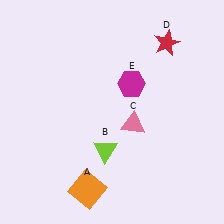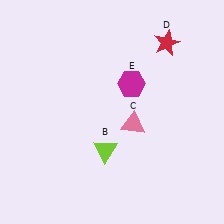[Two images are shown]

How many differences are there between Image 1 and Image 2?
There is 1 difference between the two images.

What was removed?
The orange square (A) was removed in Image 2.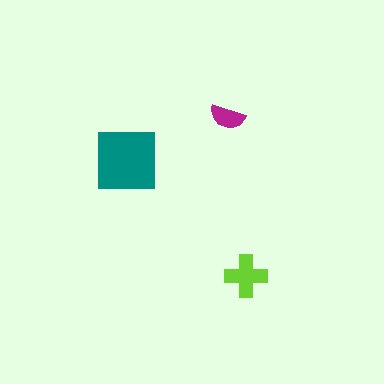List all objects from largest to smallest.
The teal square, the lime cross, the magenta semicircle.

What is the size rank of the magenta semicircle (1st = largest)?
3rd.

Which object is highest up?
The magenta semicircle is topmost.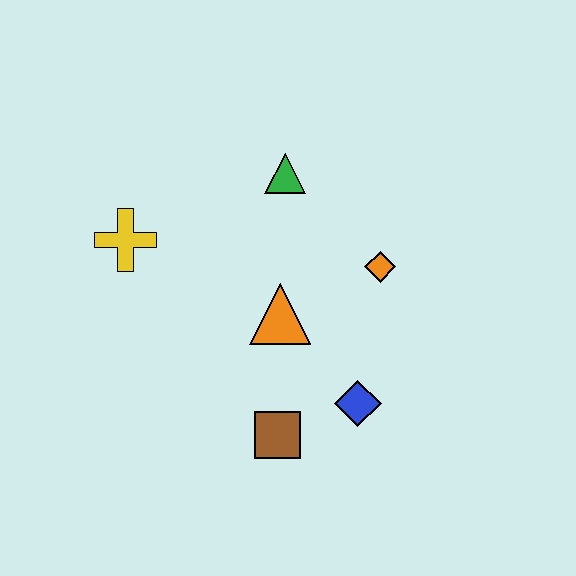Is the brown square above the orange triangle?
No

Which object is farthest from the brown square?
The green triangle is farthest from the brown square.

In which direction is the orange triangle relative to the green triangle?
The orange triangle is below the green triangle.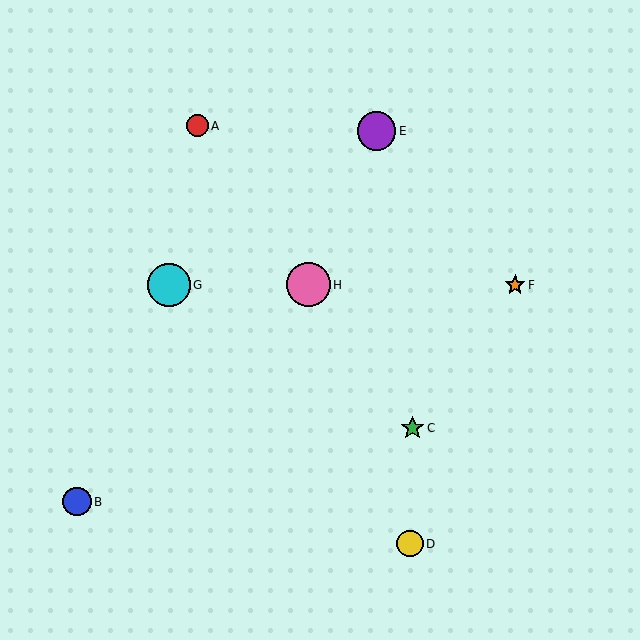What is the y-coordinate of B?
Object B is at y≈502.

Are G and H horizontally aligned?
Yes, both are at y≈285.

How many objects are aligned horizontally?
3 objects (F, G, H) are aligned horizontally.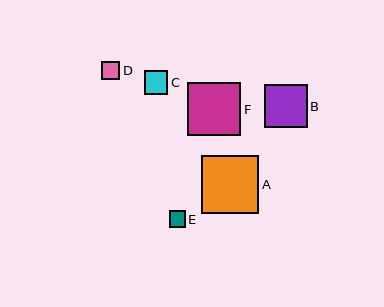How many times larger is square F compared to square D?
Square F is approximately 3.0 times the size of square D.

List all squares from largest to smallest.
From largest to smallest: A, F, B, C, D, E.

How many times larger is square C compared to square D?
Square C is approximately 1.3 times the size of square D.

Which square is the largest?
Square A is the largest with a size of approximately 57 pixels.